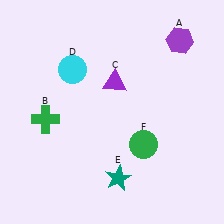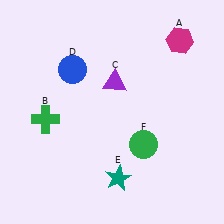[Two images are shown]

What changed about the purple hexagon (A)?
In Image 1, A is purple. In Image 2, it changed to magenta.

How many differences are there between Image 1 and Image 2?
There are 2 differences between the two images.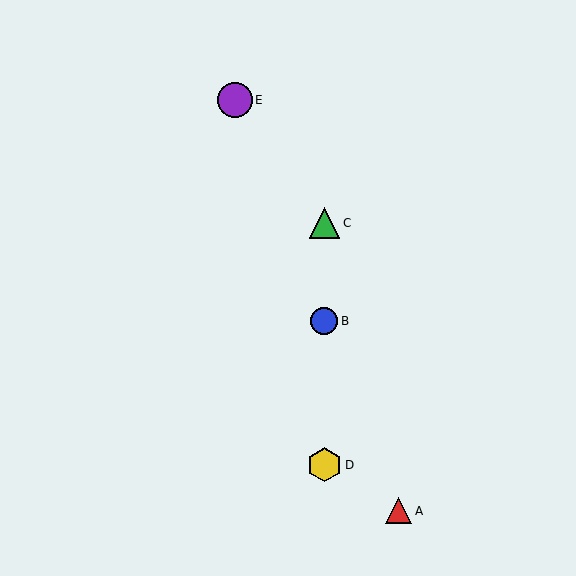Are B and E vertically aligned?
No, B is at x≈324 and E is at x≈235.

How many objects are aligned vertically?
3 objects (B, C, D) are aligned vertically.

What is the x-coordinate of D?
Object D is at x≈324.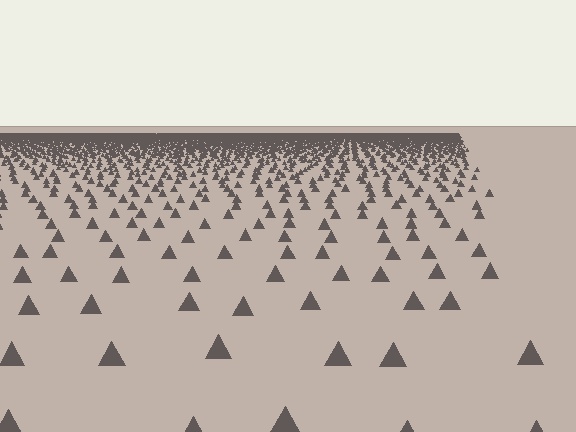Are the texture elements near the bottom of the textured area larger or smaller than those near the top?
Larger. Near the bottom, elements are closer to the viewer and appear at a bigger on-screen size.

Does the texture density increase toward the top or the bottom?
Density increases toward the top.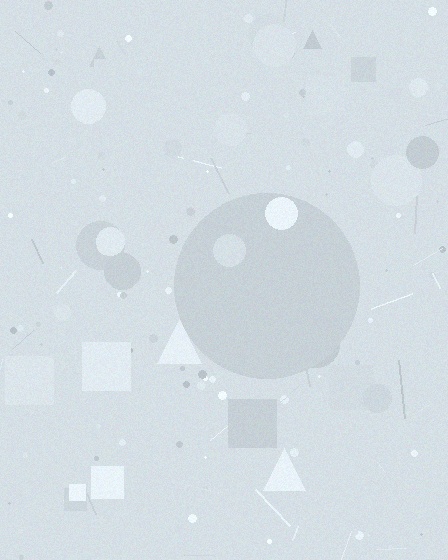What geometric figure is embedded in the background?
A circle is embedded in the background.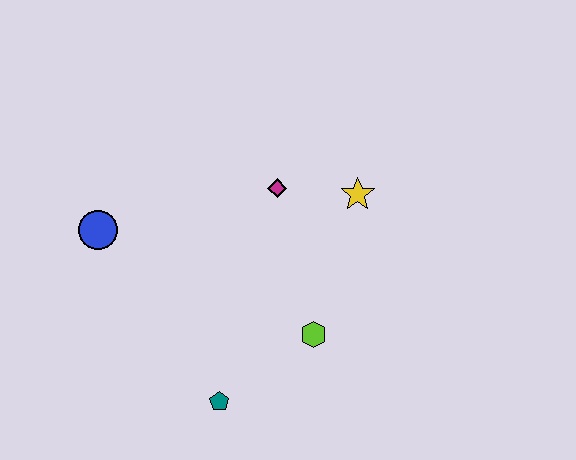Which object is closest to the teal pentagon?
The lime hexagon is closest to the teal pentagon.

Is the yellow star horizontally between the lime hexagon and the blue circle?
No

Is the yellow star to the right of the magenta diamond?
Yes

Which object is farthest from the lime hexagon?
The blue circle is farthest from the lime hexagon.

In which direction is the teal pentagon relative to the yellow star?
The teal pentagon is below the yellow star.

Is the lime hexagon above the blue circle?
No